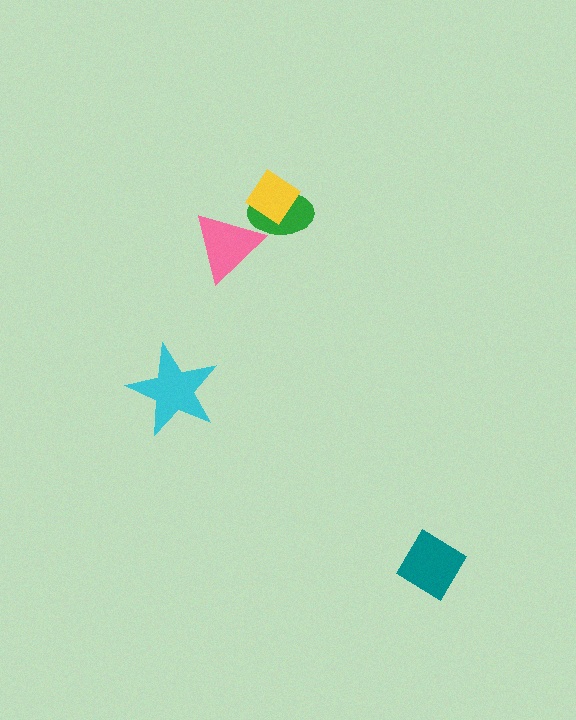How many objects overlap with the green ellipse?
2 objects overlap with the green ellipse.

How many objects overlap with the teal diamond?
0 objects overlap with the teal diamond.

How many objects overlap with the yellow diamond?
1 object overlaps with the yellow diamond.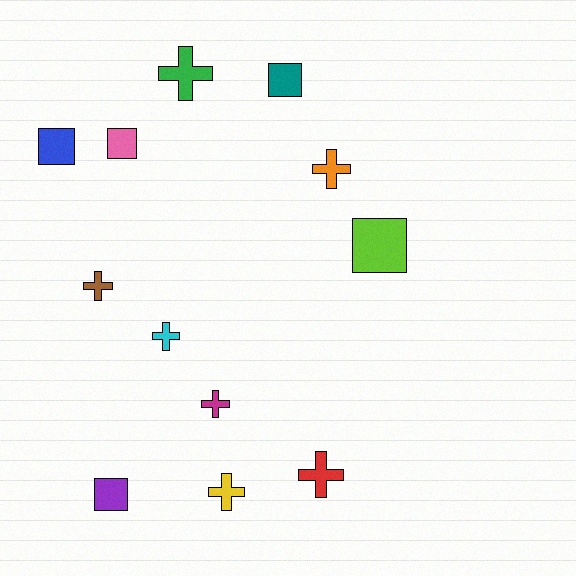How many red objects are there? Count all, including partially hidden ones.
There is 1 red object.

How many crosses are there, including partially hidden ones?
There are 7 crosses.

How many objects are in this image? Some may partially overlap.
There are 12 objects.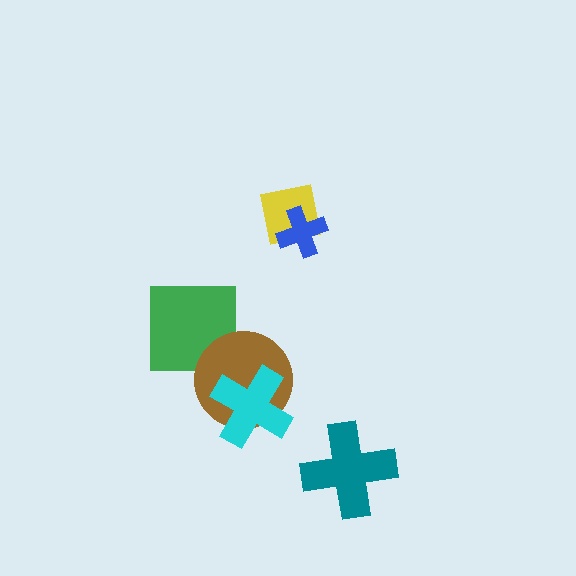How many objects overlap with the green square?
1 object overlaps with the green square.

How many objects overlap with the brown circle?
2 objects overlap with the brown circle.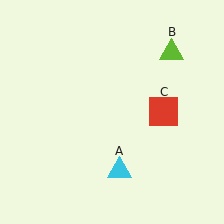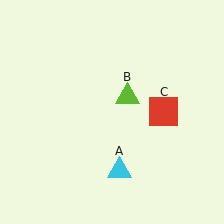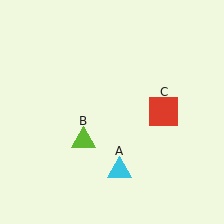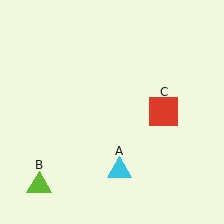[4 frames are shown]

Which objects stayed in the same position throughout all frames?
Cyan triangle (object A) and red square (object C) remained stationary.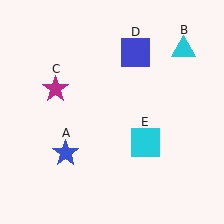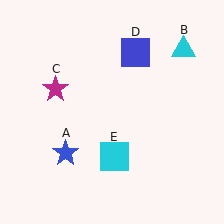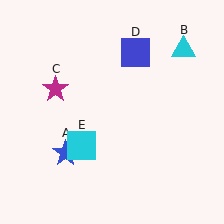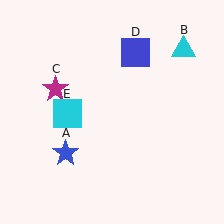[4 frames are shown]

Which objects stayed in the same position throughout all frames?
Blue star (object A) and cyan triangle (object B) and magenta star (object C) and blue square (object D) remained stationary.